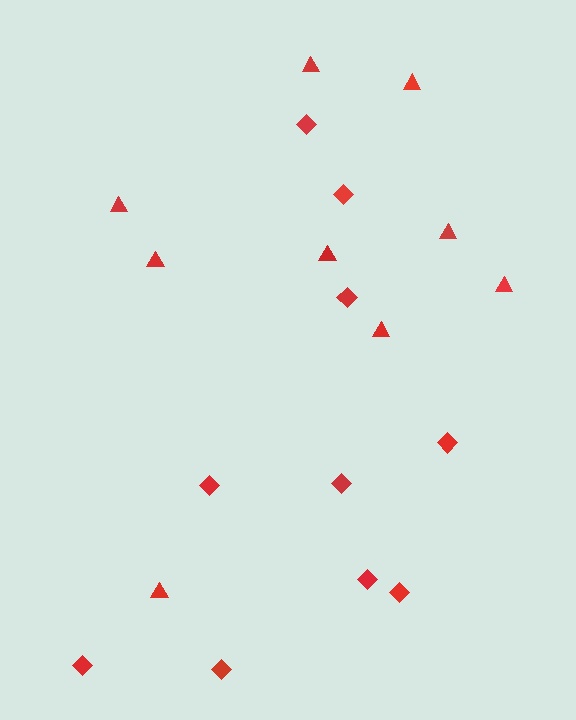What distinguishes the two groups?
There are 2 groups: one group of triangles (9) and one group of diamonds (10).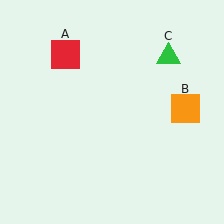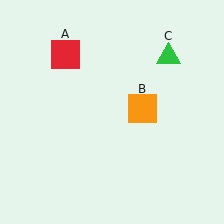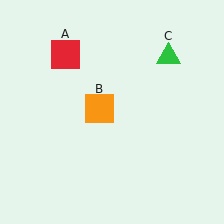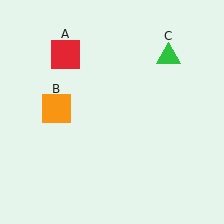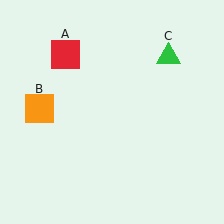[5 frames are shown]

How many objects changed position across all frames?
1 object changed position: orange square (object B).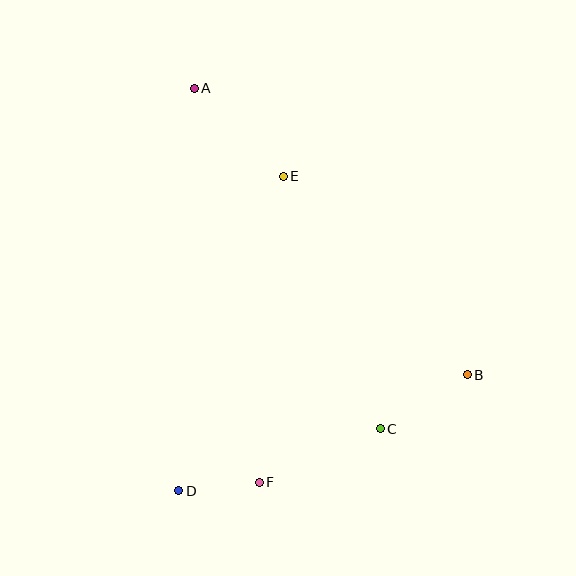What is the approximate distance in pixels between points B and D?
The distance between B and D is approximately 311 pixels.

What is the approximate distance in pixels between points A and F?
The distance between A and F is approximately 400 pixels.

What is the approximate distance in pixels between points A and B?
The distance between A and B is approximately 395 pixels.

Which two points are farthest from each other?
Points A and D are farthest from each other.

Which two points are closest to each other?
Points D and F are closest to each other.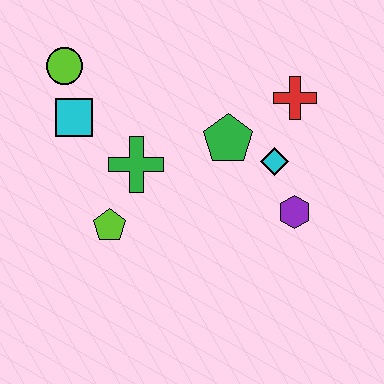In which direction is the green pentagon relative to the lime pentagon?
The green pentagon is to the right of the lime pentagon.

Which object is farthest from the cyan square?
The purple hexagon is farthest from the cyan square.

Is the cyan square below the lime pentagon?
No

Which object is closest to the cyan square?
The lime circle is closest to the cyan square.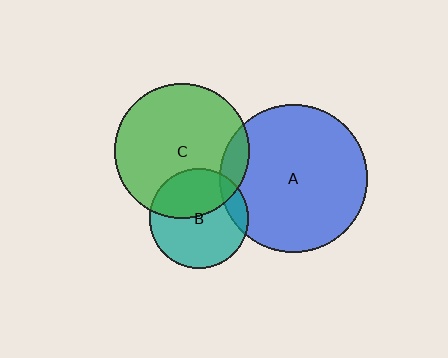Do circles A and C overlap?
Yes.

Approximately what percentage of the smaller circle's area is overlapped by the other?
Approximately 10%.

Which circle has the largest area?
Circle A (blue).